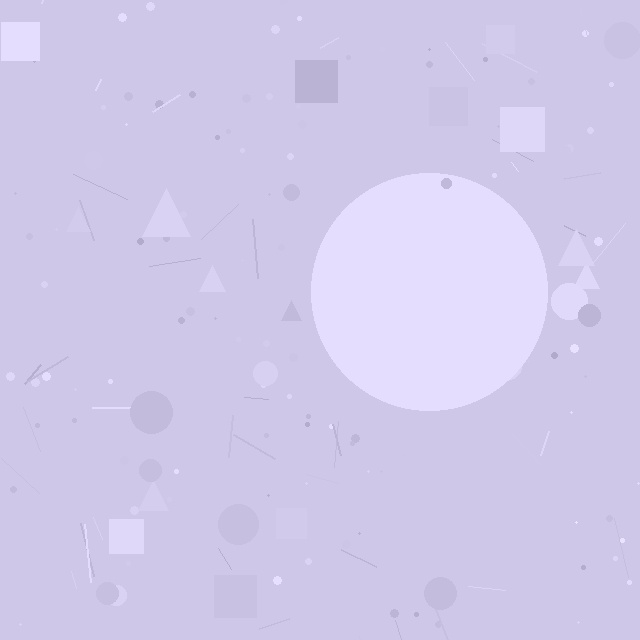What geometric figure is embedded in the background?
A circle is embedded in the background.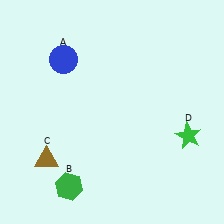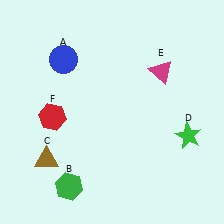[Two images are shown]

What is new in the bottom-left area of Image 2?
A red hexagon (F) was added in the bottom-left area of Image 2.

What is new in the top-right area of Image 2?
A magenta triangle (E) was added in the top-right area of Image 2.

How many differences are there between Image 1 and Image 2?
There are 2 differences between the two images.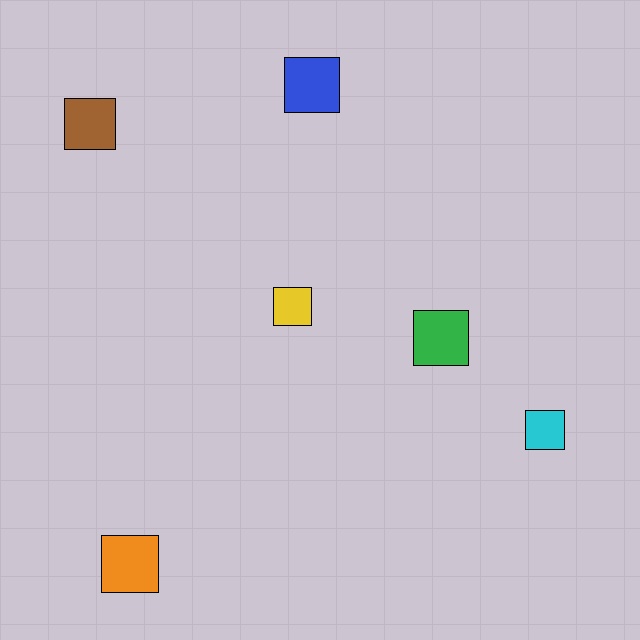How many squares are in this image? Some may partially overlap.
There are 6 squares.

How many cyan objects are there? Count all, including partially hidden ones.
There is 1 cyan object.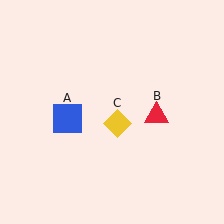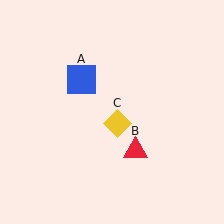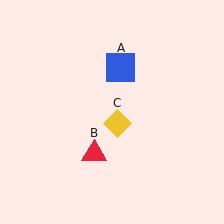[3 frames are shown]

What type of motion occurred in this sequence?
The blue square (object A), red triangle (object B) rotated clockwise around the center of the scene.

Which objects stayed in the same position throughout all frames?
Yellow diamond (object C) remained stationary.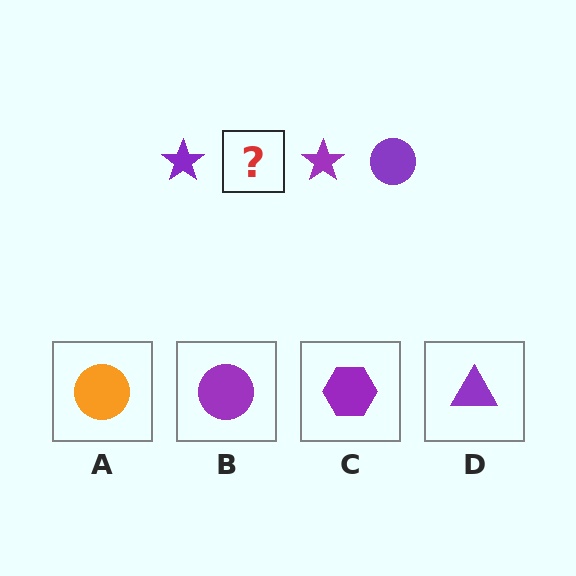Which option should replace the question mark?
Option B.